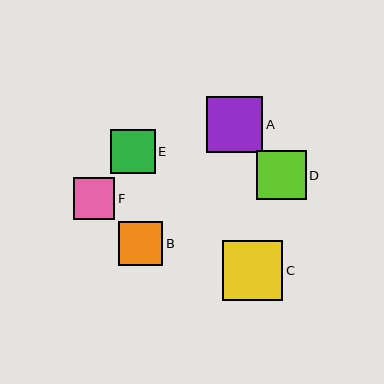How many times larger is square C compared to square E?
Square C is approximately 1.3 times the size of square E.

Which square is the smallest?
Square F is the smallest with a size of approximately 42 pixels.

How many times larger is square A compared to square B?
Square A is approximately 1.3 times the size of square B.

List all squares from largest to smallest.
From largest to smallest: C, A, D, E, B, F.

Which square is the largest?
Square C is the largest with a size of approximately 60 pixels.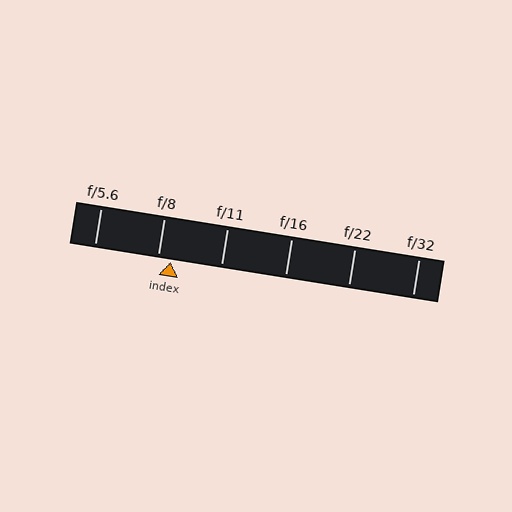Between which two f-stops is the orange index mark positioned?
The index mark is between f/8 and f/11.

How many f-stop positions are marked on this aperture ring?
There are 6 f-stop positions marked.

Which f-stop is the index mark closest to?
The index mark is closest to f/8.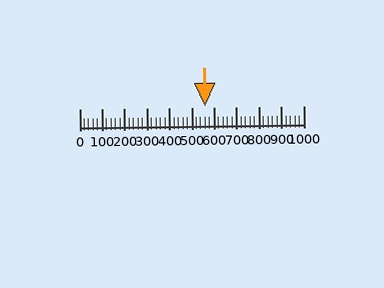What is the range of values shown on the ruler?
The ruler shows values from 0 to 1000.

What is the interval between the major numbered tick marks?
The major tick marks are spaced 100 units apart.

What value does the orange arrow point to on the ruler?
The orange arrow points to approximately 559.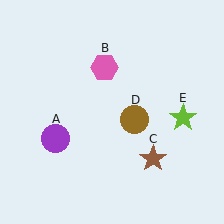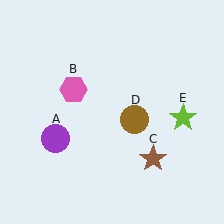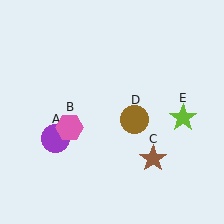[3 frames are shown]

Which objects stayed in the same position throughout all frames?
Purple circle (object A) and brown star (object C) and brown circle (object D) and lime star (object E) remained stationary.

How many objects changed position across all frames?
1 object changed position: pink hexagon (object B).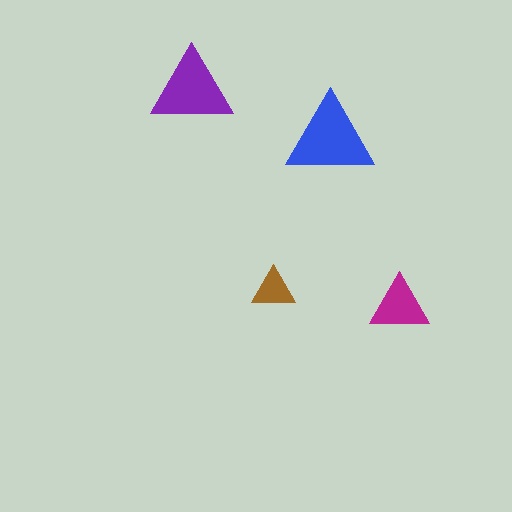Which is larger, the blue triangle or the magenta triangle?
The blue one.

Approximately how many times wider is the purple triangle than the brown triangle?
About 2 times wider.